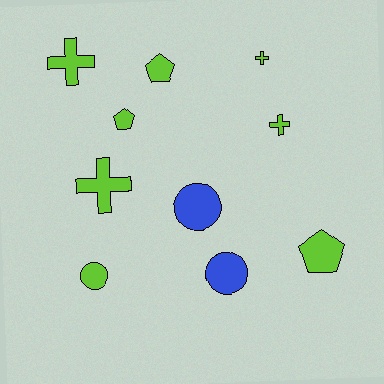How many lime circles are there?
There is 1 lime circle.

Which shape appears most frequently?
Cross, with 4 objects.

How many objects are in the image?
There are 10 objects.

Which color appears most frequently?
Lime, with 8 objects.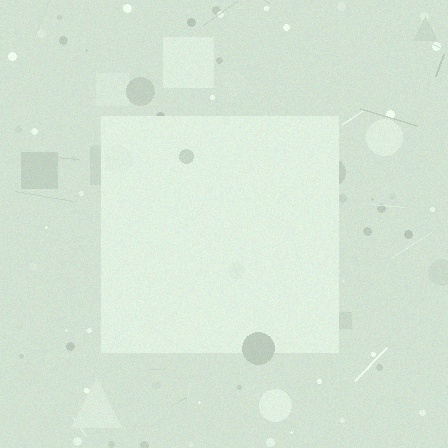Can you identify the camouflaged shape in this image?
The camouflaged shape is a square.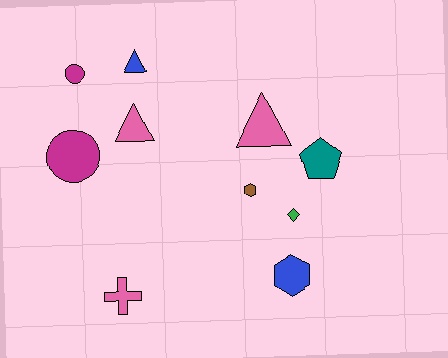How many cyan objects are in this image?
There are no cyan objects.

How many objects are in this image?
There are 10 objects.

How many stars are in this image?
There are no stars.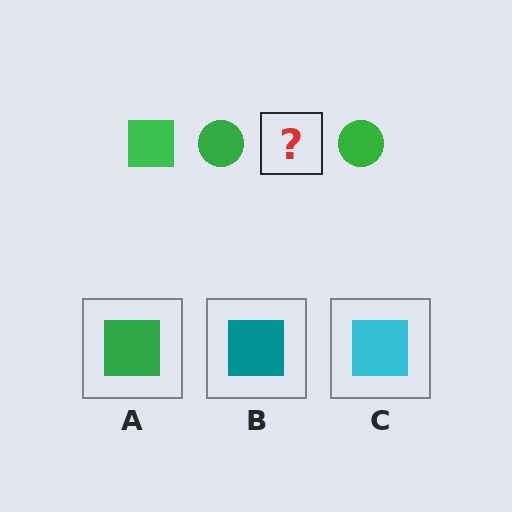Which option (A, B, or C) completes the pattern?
A.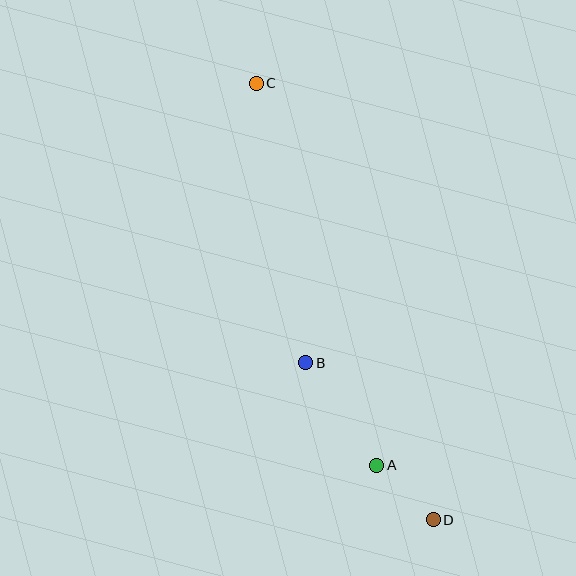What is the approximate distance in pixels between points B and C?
The distance between B and C is approximately 284 pixels.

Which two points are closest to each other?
Points A and D are closest to each other.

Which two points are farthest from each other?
Points C and D are farthest from each other.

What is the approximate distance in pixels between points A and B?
The distance between A and B is approximately 125 pixels.